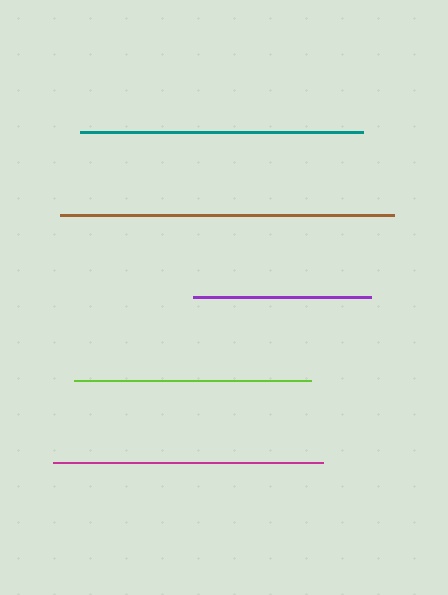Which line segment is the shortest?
The purple line is the shortest at approximately 178 pixels.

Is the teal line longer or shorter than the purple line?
The teal line is longer than the purple line.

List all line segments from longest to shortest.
From longest to shortest: brown, teal, magenta, lime, purple.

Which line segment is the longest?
The brown line is the longest at approximately 334 pixels.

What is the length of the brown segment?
The brown segment is approximately 334 pixels long.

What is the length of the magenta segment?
The magenta segment is approximately 270 pixels long.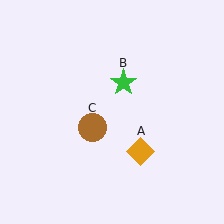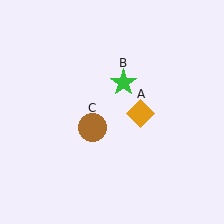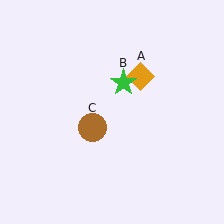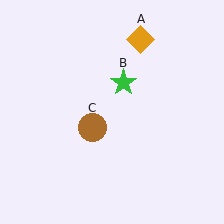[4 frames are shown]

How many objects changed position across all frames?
1 object changed position: orange diamond (object A).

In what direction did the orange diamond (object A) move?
The orange diamond (object A) moved up.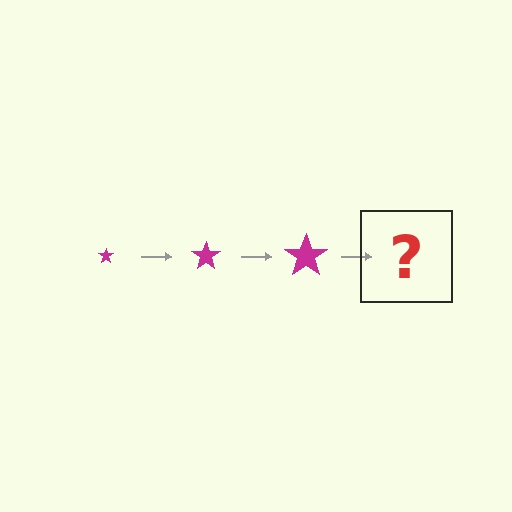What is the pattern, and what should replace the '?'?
The pattern is that the star gets progressively larger each step. The '?' should be a magenta star, larger than the previous one.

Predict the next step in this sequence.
The next step is a magenta star, larger than the previous one.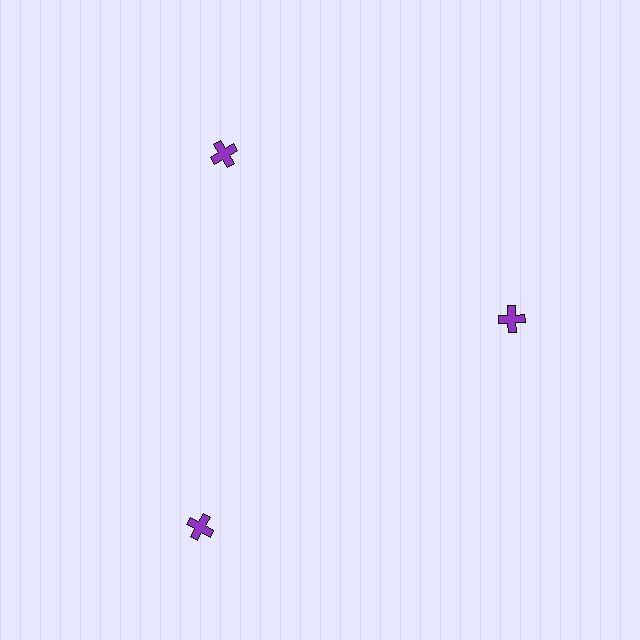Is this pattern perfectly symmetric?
No. The 3 purple crosses are arranged in a ring, but one element near the 7 o'clock position is pushed outward from the center, breaking the 3-fold rotational symmetry.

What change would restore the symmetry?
The symmetry would be restored by moving it inward, back onto the ring so that all 3 crosses sit at equal angles and equal distance from the center.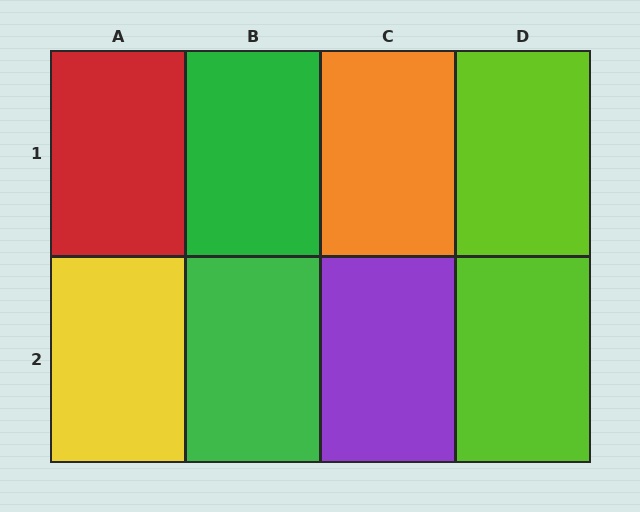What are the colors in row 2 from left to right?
Yellow, green, purple, lime.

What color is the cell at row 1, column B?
Green.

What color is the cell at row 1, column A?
Red.